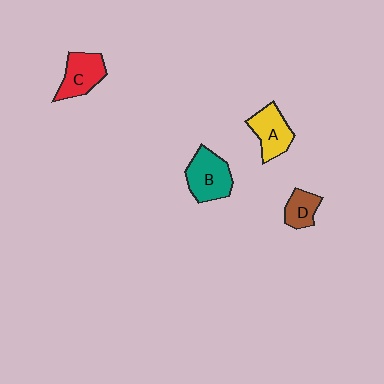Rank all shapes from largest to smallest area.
From largest to smallest: B (teal), C (red), A (yellow), D (brown).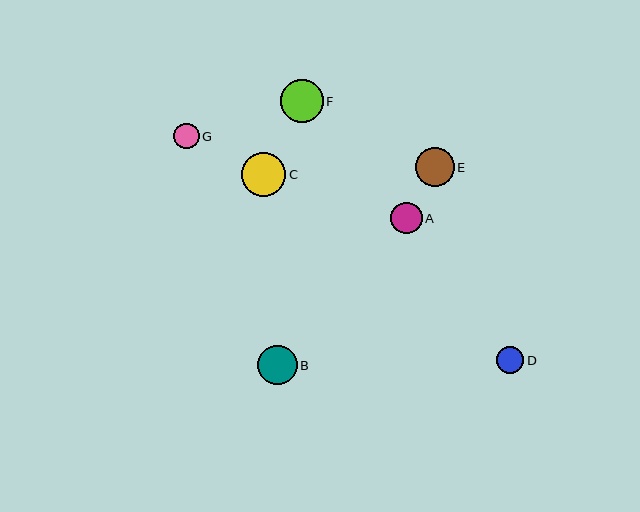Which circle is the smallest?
Circle G is the smallest with a size of approximately 25 pixels.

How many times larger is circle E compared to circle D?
Circle E is approximately 1.4 times the size of circle D.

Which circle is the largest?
Circle C is the largest with a size of approximately 45 pixels.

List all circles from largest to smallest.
From largest to smallest: C, F, B, E, A, D, G.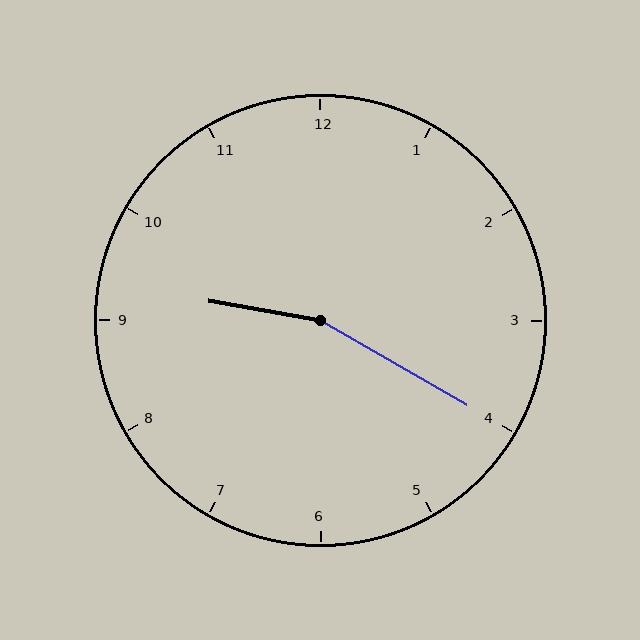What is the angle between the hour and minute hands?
Approximately 160 degrees.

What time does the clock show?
9:20.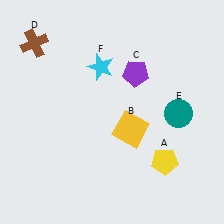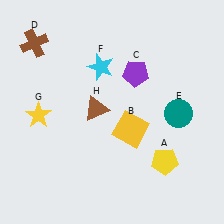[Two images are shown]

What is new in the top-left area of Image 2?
A brown triangle (H) was added in the top-left area of Image 2.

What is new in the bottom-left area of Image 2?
A yellow star (G) was added in the bottom-left area of Image 2.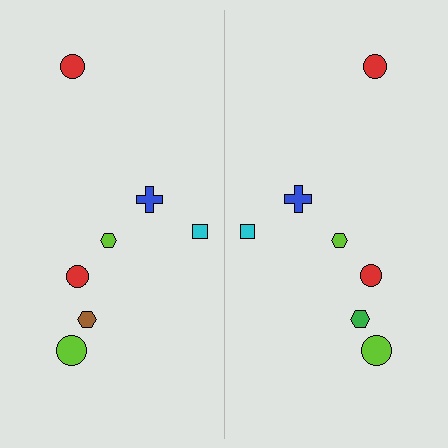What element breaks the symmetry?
The green hexagon on the right side breaks the symmetry — its mirror counterpart is brown.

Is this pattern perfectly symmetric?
No, the pattern is not perfectly symmetric. The green hexagon on the right side breaks the symmetry — its mirror counterpart is brown.